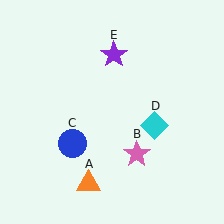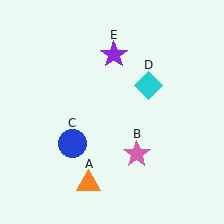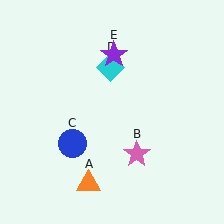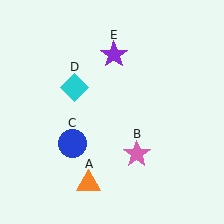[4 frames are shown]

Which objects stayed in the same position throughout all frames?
Orange triangle (object A) and pink star (object B) and blue circle (object C) and purple star (object E) remained stationary.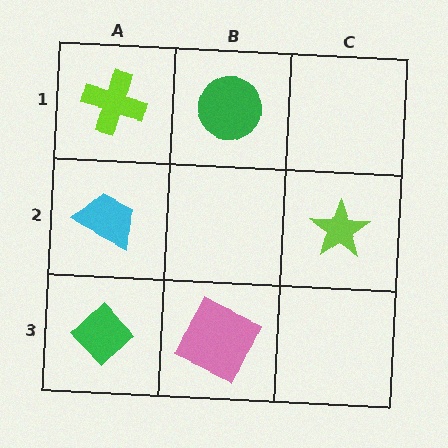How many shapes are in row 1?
2 shapes.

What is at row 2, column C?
A lime star.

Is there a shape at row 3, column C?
No, that cell is empty.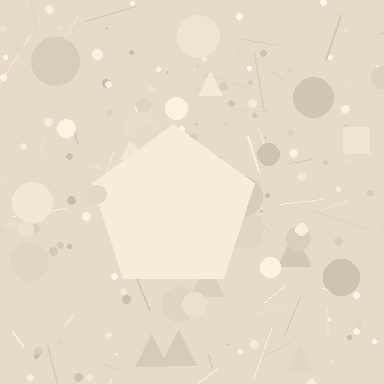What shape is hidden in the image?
A pentagon is hidden in the image.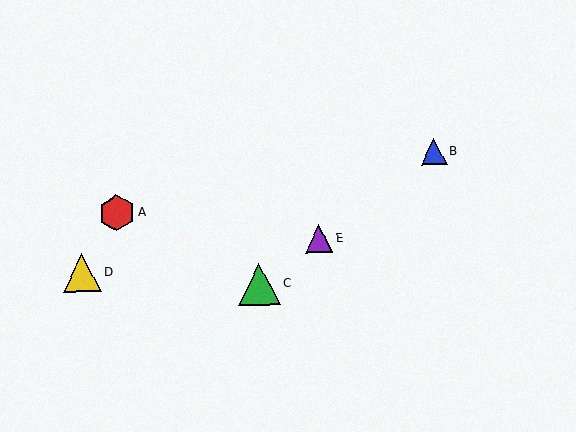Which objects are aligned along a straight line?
Objects B, C, E are aligned along a straight line.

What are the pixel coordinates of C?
Object C is at (259, 284).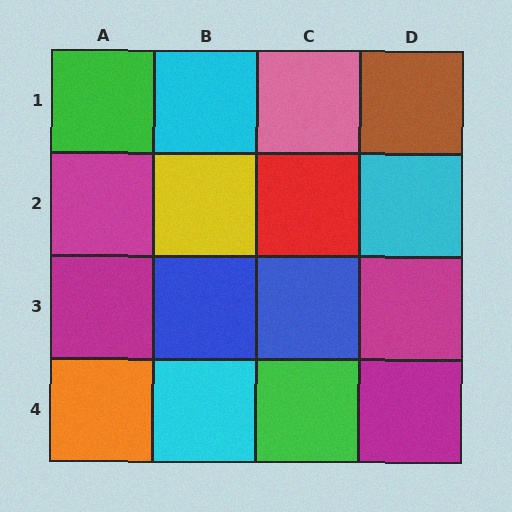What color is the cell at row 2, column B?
Yellow.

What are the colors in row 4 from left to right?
Orange, cyan, green, magenta.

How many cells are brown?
1 cell is brown.